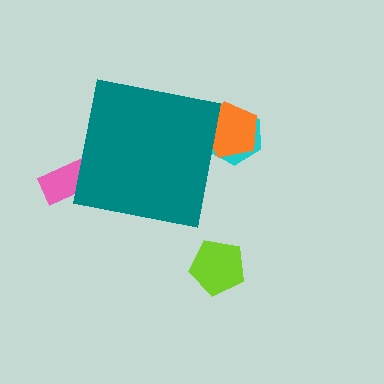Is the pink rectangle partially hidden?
Yes, the pink rectangle is partially hidden behind the teal square.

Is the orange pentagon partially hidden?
Yes, the orange pentagon is partially hidden behind the teal square.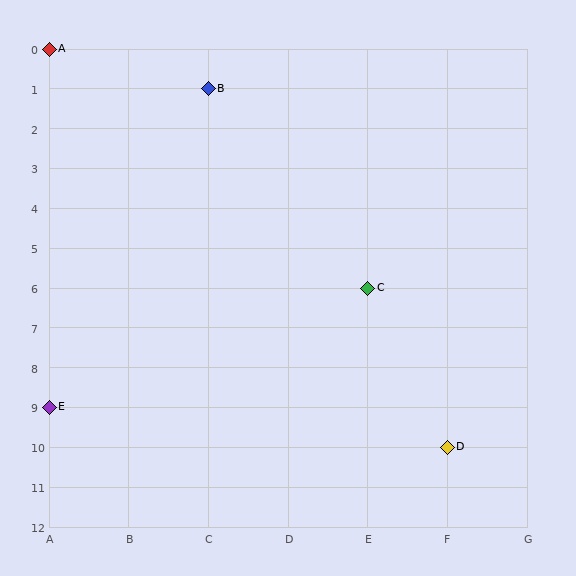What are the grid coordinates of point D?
Point D is at grid coordinates (F, 10).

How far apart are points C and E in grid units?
Points C and E are 4 columns and 3 rows apart (about 5.0 grid units diagonally).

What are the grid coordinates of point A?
Point A is at grid coordinates (A, 0).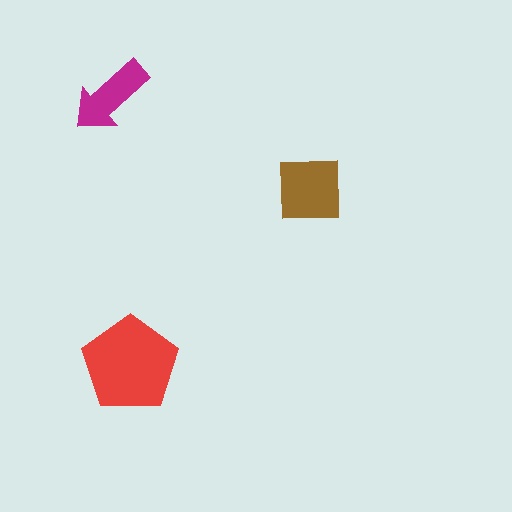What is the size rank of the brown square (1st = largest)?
2nd.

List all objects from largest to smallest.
The red pentagon, the brown square, the magenta arrow.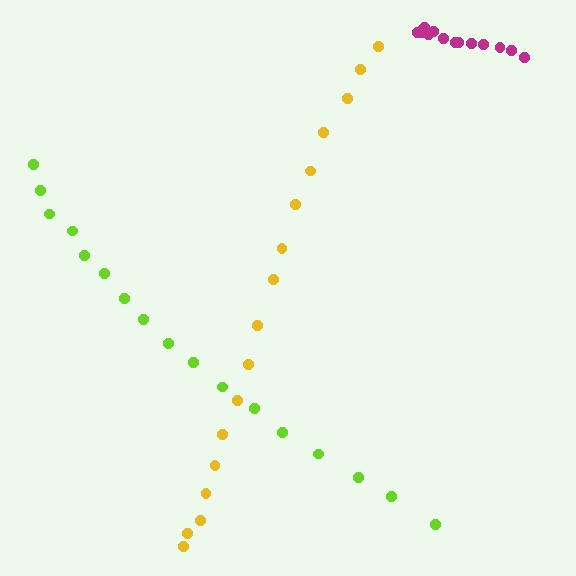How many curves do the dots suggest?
There are 3 distinct paths.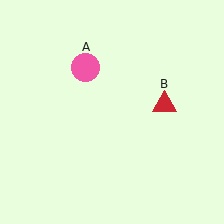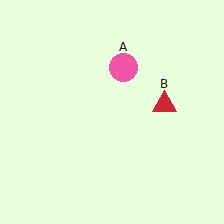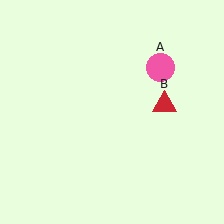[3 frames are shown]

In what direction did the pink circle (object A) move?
The pink circle (object A) moved right.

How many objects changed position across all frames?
1 object changed position: pink circle (object A).